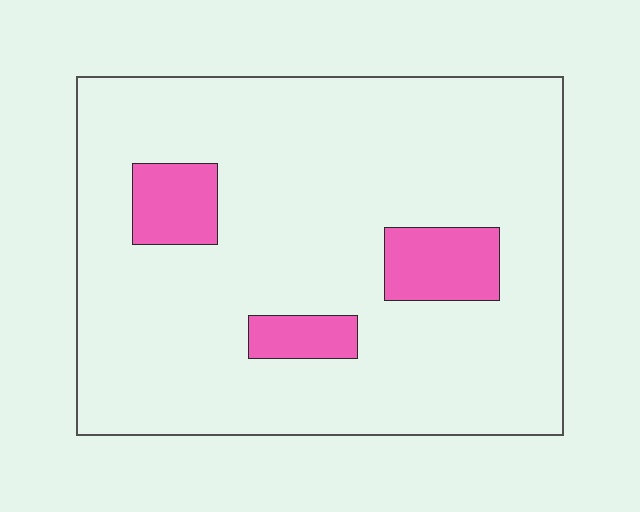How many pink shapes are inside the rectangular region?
3.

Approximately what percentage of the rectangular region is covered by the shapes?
Approximately 10%.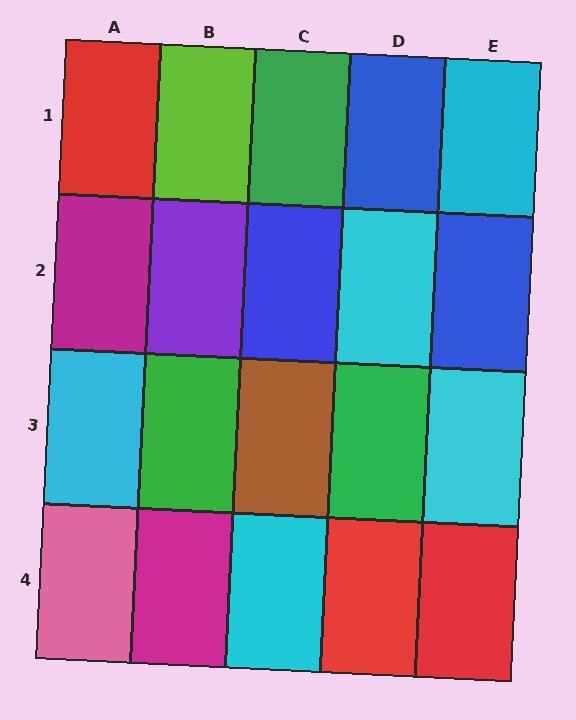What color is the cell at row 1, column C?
Green.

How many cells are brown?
1 cell is brown.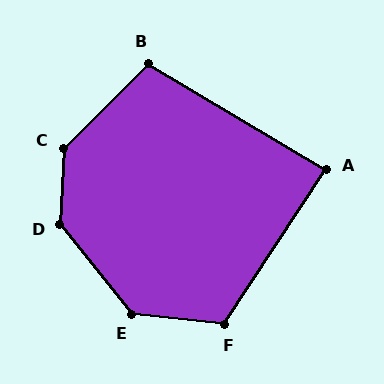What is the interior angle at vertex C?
Approximately 137 degrees (obtuse).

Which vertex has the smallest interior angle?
A, at approximately 88 degrees.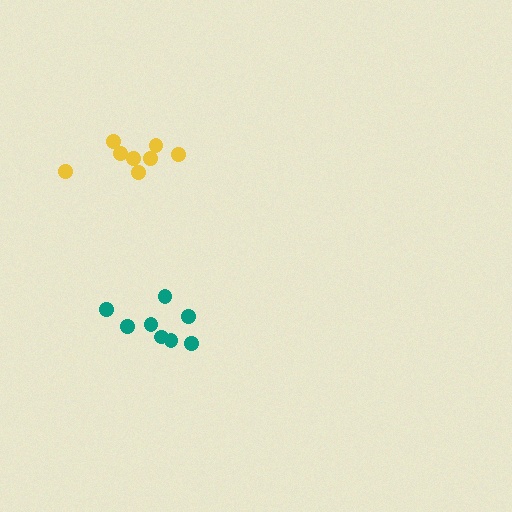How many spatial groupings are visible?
There are 2 spatial groupings.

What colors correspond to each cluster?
The clusters are colored: teal, yellow.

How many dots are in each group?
Group 1: 8 dots, Group 2: 8 dots (16 total).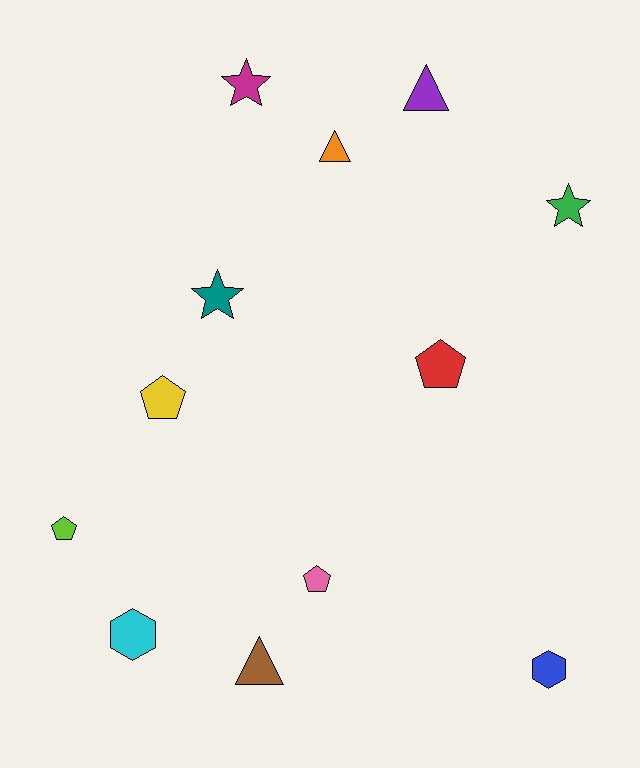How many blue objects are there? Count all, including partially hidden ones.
There is 1 blue object.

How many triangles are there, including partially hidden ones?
There are 3 triangles.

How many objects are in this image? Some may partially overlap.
There are 12 objects.